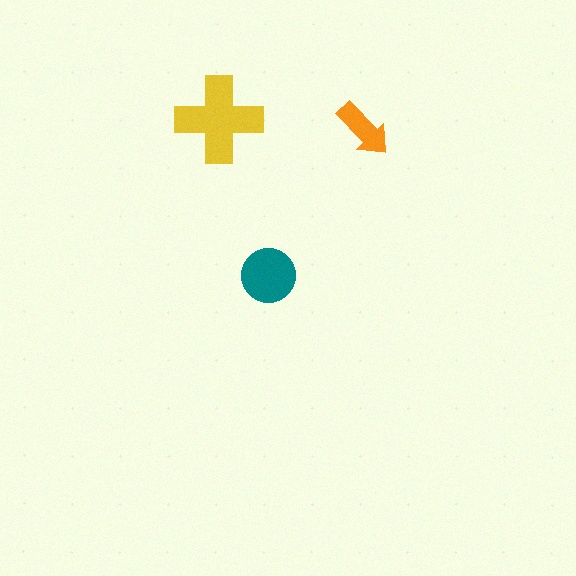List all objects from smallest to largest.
The orange arrow, the teal circle, the yellow cross.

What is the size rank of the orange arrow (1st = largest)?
3rd.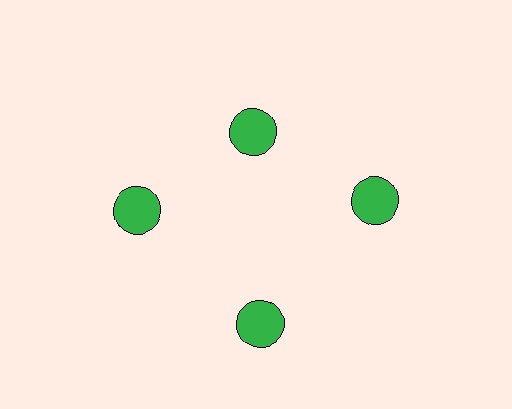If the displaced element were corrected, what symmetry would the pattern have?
It would have 4-fold rotational symmetry — the pattern would map onto itself every 90 degrees.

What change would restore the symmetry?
The symmetry would be restored by moving it outward, back onto the ring so that all 4 circles sit at equal angles and equal distance from the center.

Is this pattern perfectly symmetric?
No. The 4 green circles are arranged in a ring, but one element near the 12 o'clock position is pulled inward toward the center, breaking the 4-fold rotational symmetry.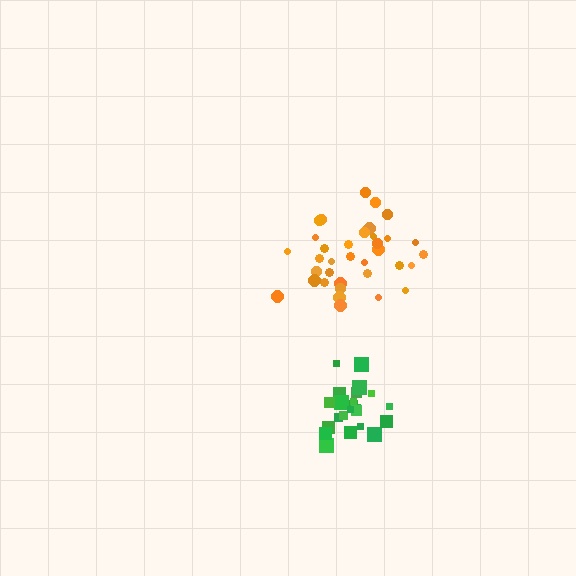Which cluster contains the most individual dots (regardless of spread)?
Orange (35).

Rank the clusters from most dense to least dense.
green, orange.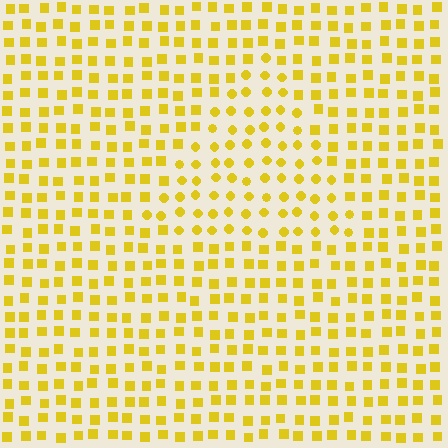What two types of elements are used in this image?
The image uses circles inside the triangle region and squares outside it.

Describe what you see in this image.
The image is filled with small yellow elements arranged in a uniform grid. A triangle-shaped region contains circles, while the surrounding area contains squares. The boundary is defined purely by the change in element shape.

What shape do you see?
I see a triangle.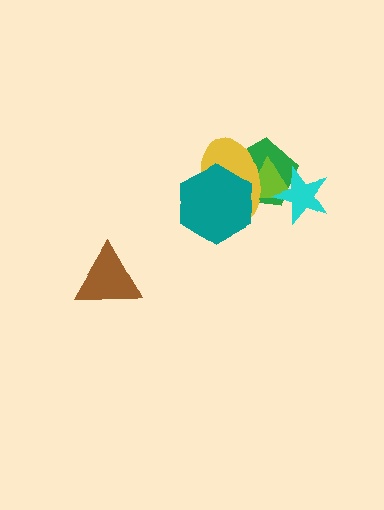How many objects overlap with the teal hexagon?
3 objects overlap with the teal hexagon.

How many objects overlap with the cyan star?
2 objects overlap with the cyan star.